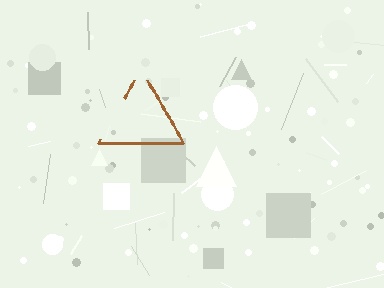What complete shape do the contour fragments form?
The contour fragments form a triangle.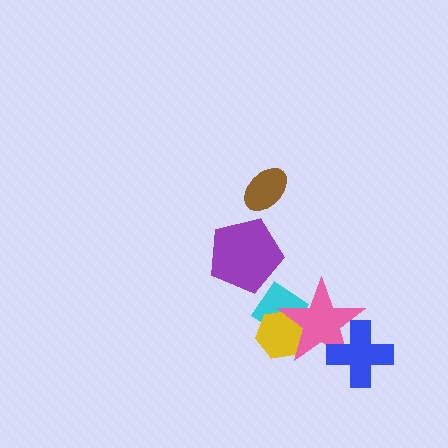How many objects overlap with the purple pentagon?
0 objects overlap with the purple pentagon.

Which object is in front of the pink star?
The blue cross is in front of the pink star.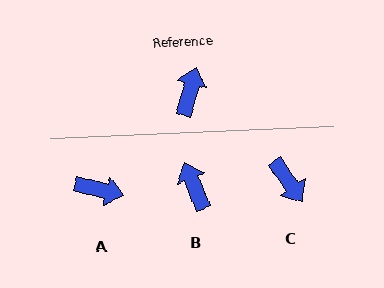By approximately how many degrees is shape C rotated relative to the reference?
Approximately 130 degrees clockwise.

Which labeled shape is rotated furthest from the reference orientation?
C, about 130 degrees away.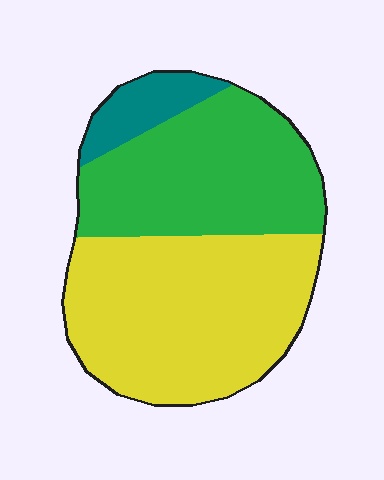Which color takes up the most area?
Yellow, at roughly 50%.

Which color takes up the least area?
Teal, at roughly 10%.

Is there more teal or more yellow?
Yellow.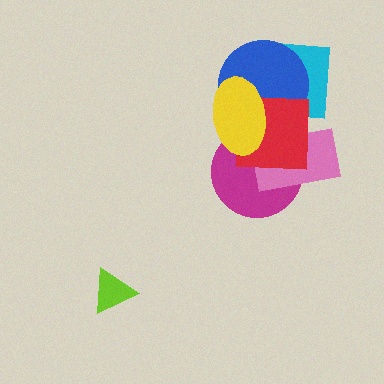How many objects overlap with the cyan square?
3 objects overlap with the cyan square.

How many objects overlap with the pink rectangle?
3 objects overlap with the pink rectangle.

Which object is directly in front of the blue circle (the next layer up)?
The red square is directly in front of the blue circle.